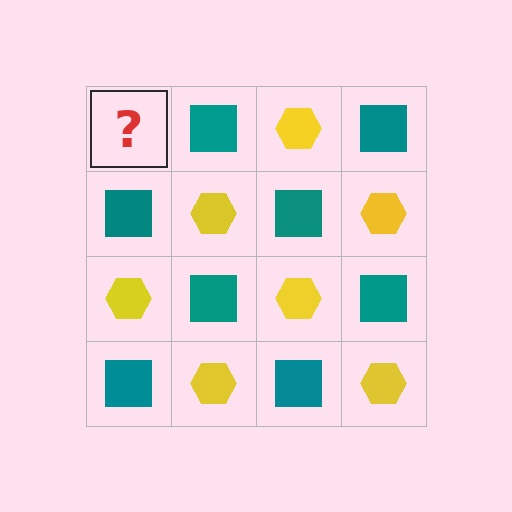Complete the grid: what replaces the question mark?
The question mark should be replaced with a yellow hexagon.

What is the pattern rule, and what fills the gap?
The rule is that it alternates yellow hexagon and teal square in a checkerboard pattern. The gap should be filled with a yellow hexagon.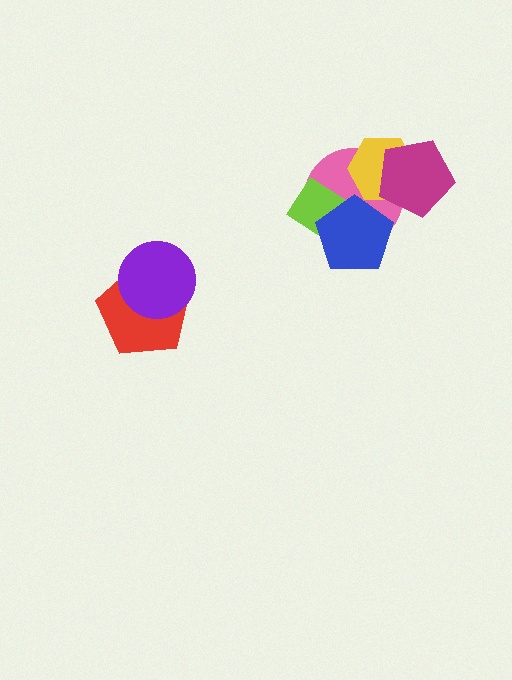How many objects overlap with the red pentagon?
1 object overlaps with the red pentagon.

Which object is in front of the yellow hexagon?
The magenta pentagon is in front of the yellow hexagon.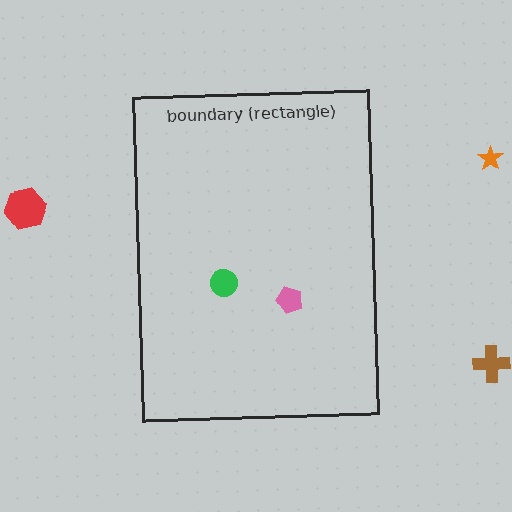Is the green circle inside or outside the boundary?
Inside.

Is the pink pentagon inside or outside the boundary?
Inside.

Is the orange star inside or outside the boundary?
Outside.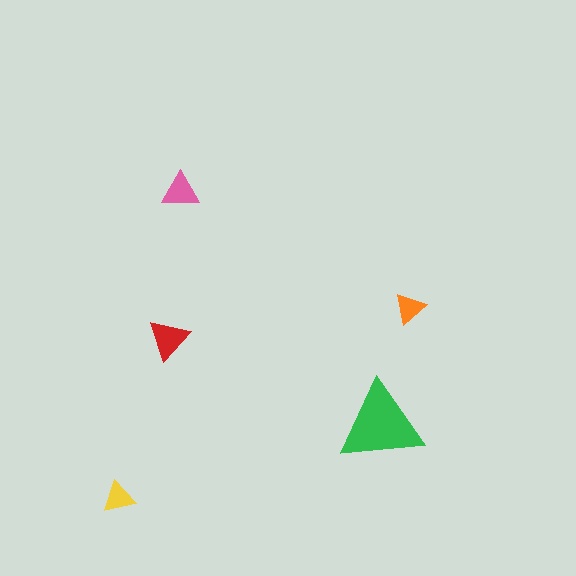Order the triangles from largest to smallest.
the green one, the red one, the pink one, the yellow one, the orange one.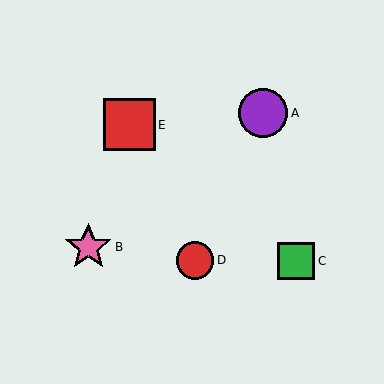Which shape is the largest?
The red square (labeled E) is the largest.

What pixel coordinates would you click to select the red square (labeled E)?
Click at (129, 125) to select the red square E.